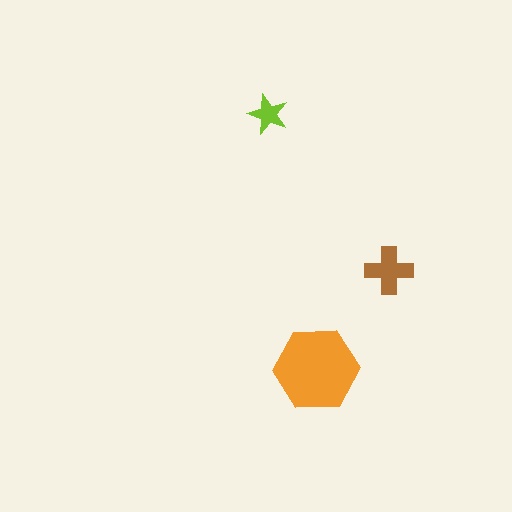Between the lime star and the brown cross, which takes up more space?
The brown cross.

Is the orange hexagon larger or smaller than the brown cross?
Larger.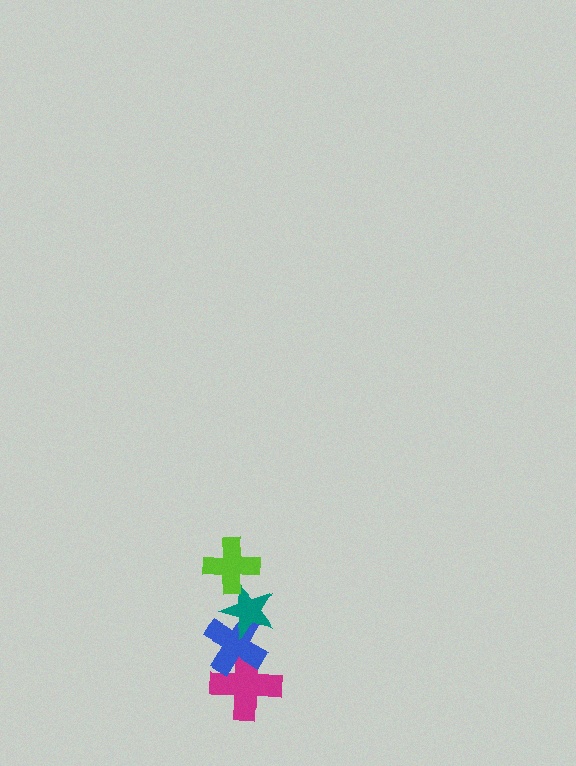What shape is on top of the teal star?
The lime cross is on top of the teal star.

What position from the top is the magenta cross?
The magenta cross is 4th from the top.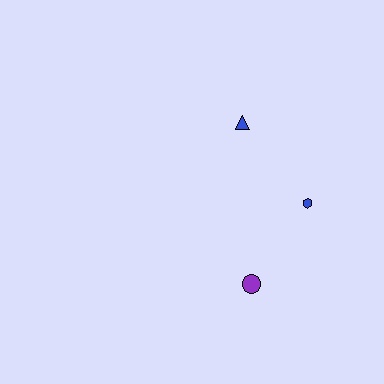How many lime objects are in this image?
There are no lime objects.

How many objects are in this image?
There are 3 objects.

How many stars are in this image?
There are no stars.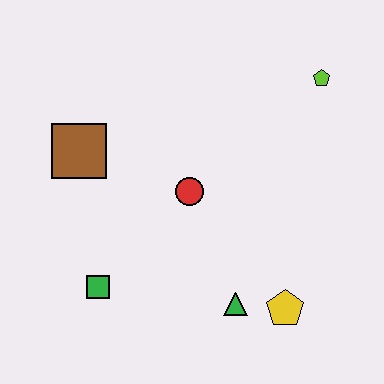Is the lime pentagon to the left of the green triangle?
No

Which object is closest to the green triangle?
The yellow pentagon is closest to the green triangle.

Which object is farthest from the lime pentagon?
The green square is farthest from the lime pentagon.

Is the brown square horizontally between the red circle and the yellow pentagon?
No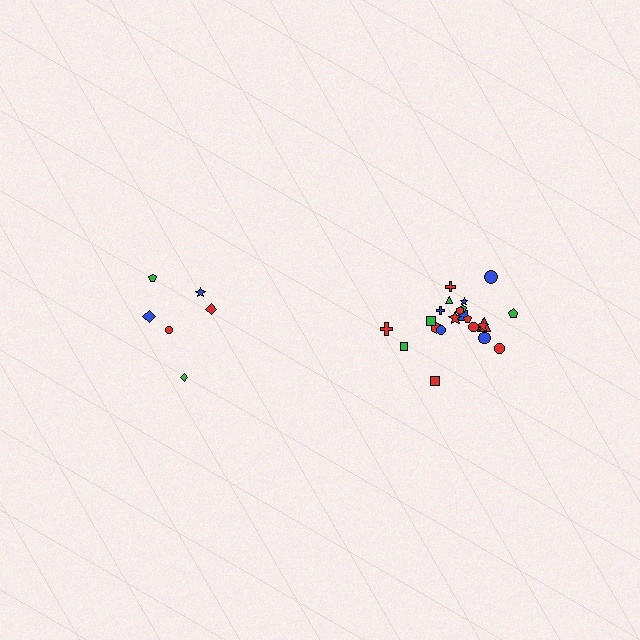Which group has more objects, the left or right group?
The right group.